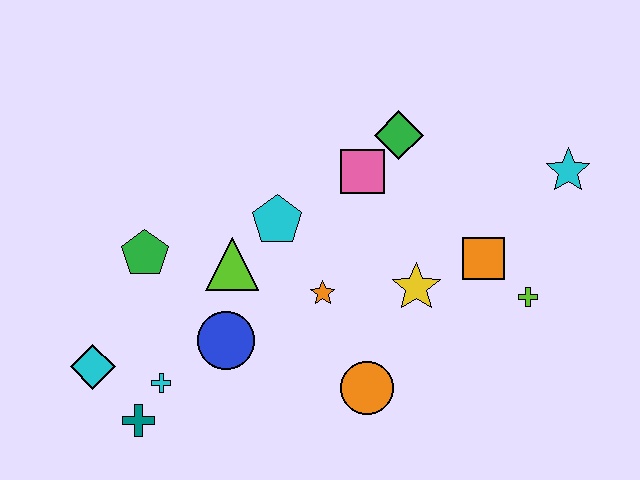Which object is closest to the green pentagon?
The lime triangle is closest to the green pentagon.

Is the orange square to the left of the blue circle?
No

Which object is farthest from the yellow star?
The cyan diamond is farthest from the yellow star.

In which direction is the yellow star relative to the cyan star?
The yellow star is to the left of the cyan star.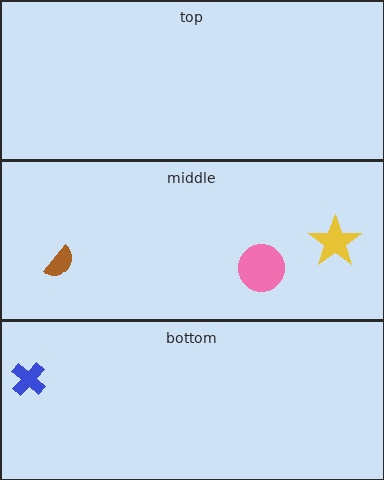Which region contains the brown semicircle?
The middle region.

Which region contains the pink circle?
The middle region.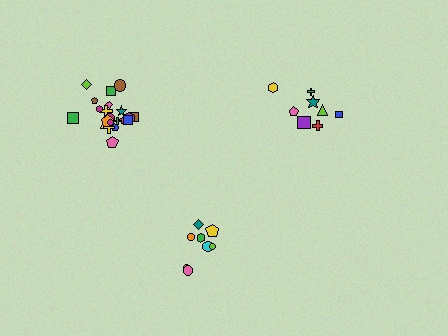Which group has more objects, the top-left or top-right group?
The top-left group.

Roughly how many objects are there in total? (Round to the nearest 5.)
Roughly 40 objects in total.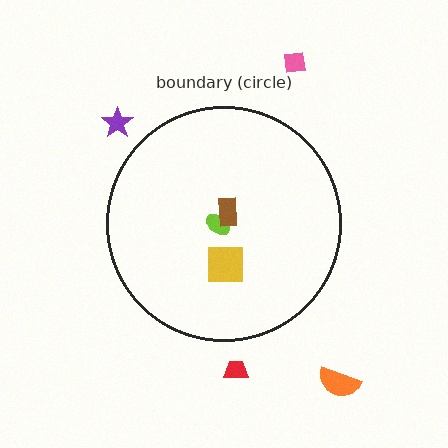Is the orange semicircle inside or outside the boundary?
Outside.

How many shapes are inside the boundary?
3 inside, 4 outside.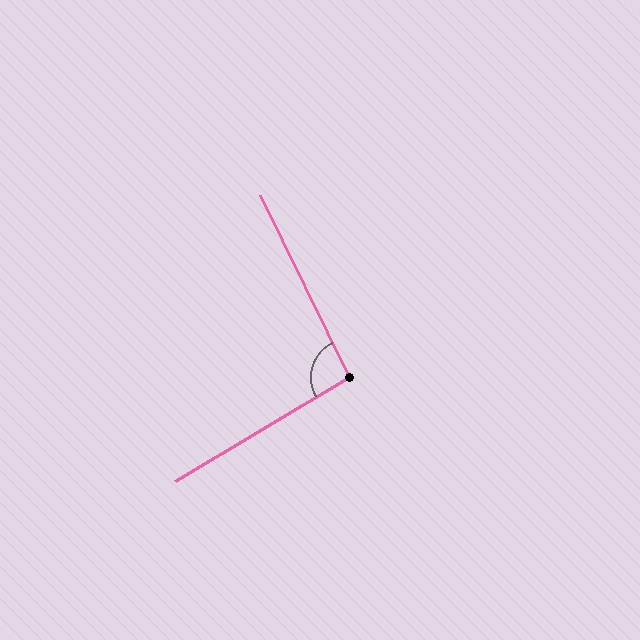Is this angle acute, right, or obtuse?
It is approximately a right angle.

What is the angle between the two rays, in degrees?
Approximately 95 degrees.